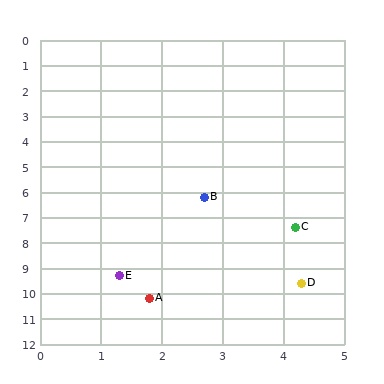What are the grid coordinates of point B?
Point B is at approximately (2.7, 6.2).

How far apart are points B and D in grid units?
Points B and D are about 3.8 grid units apart.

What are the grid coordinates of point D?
Point D is at approximately (4.3, 9.6).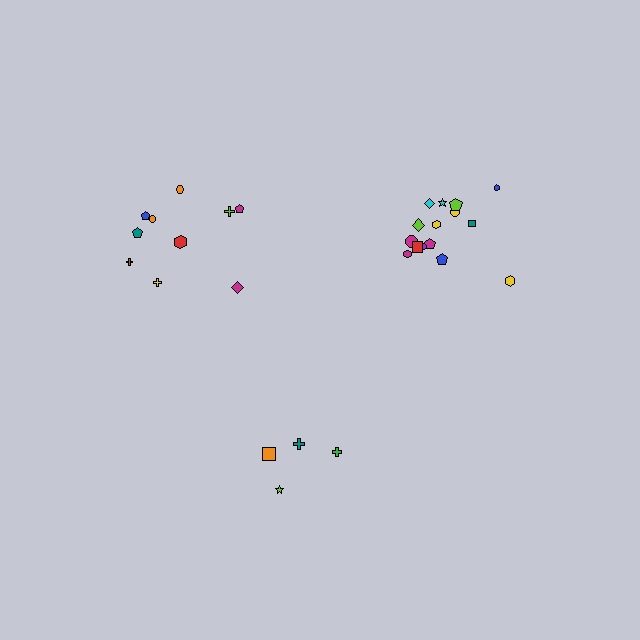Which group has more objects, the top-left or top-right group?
The top-right group.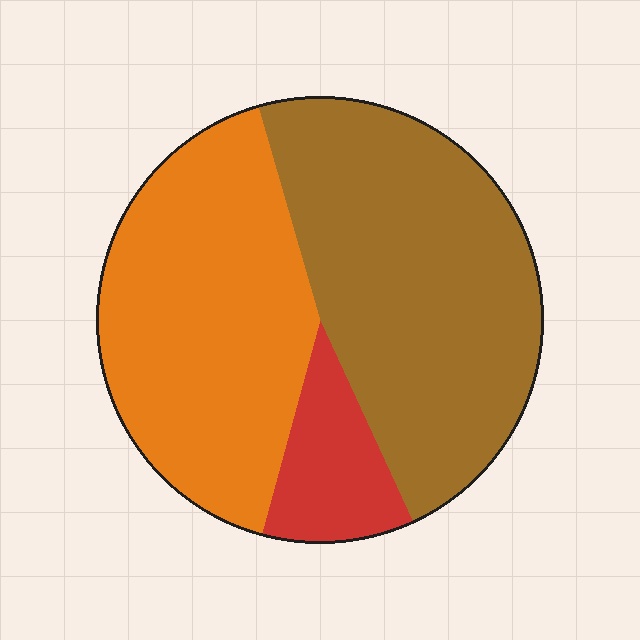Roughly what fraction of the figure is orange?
Orange covers around 40% of the figure.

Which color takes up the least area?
Red, at roughly 10%.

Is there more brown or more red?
Brown.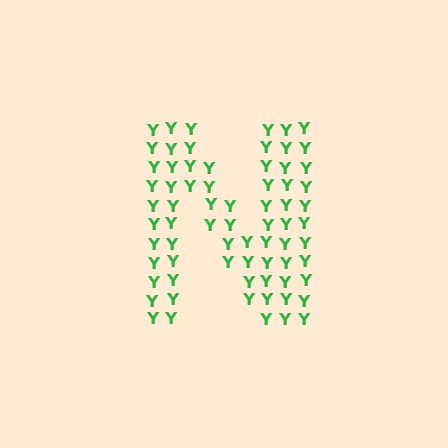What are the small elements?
The small elements are letter Y's.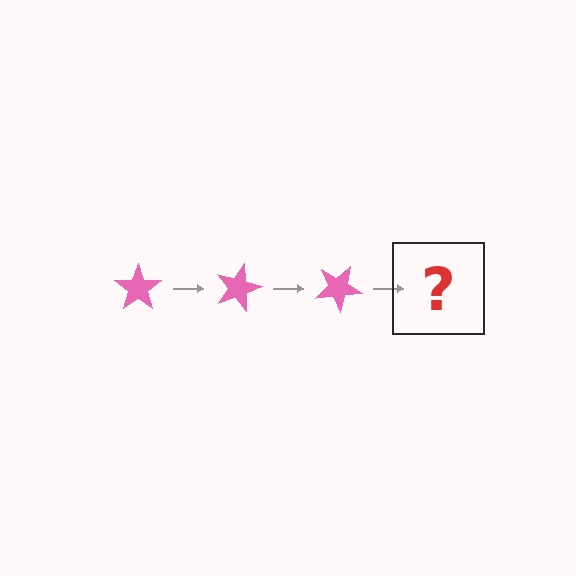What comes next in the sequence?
The next element should be a pink star rotated 45 degrees.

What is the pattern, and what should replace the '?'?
The pattern is that the star rotates 15 degrees each step. The '?' should be a pink star rotated 45 degrees.